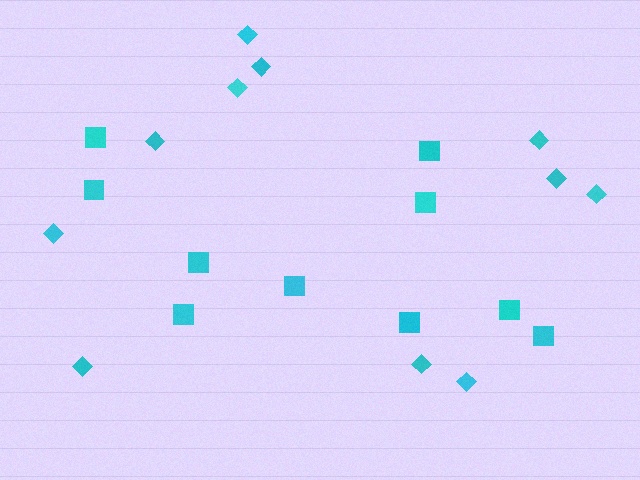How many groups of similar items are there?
There are 2 groups: one group of squares (10) and one group of diamonds (11).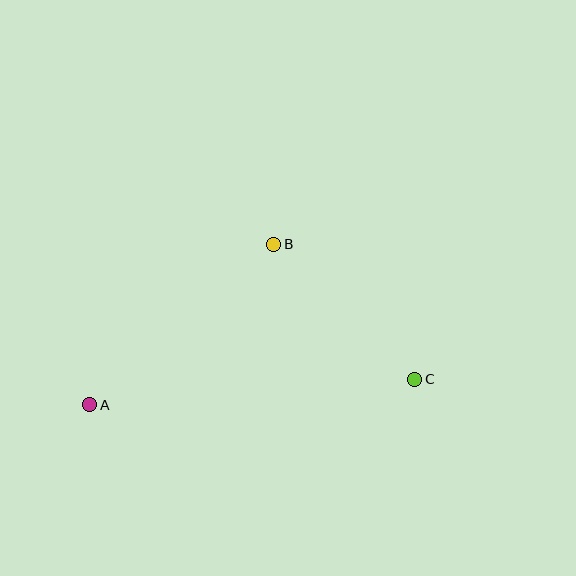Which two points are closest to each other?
Points B and C are closest to each other.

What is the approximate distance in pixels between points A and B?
The distance between A and B is approximately 244 pixels.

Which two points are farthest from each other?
Points A and C are farthest from each other.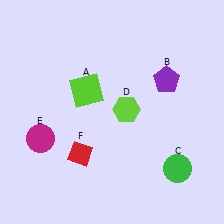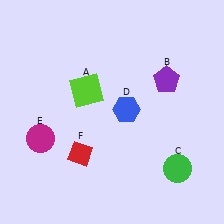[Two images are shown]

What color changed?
The hexagon (D) changed from lime in Image 1 to blue in Image 2.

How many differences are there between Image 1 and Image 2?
There is 1 difference between the two images.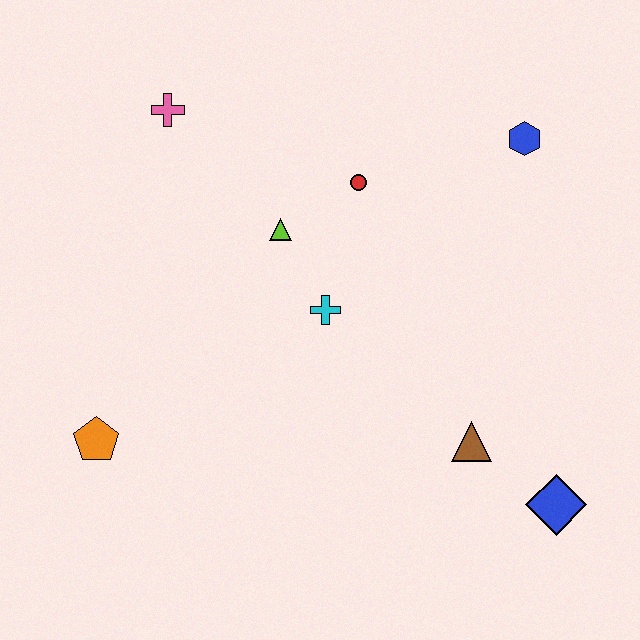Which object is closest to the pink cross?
The lime triangle is closest to the pink cross.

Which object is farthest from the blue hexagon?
The orange pentagon is farthest from the blue hexagon.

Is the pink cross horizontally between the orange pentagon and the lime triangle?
Yes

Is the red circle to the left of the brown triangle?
Yes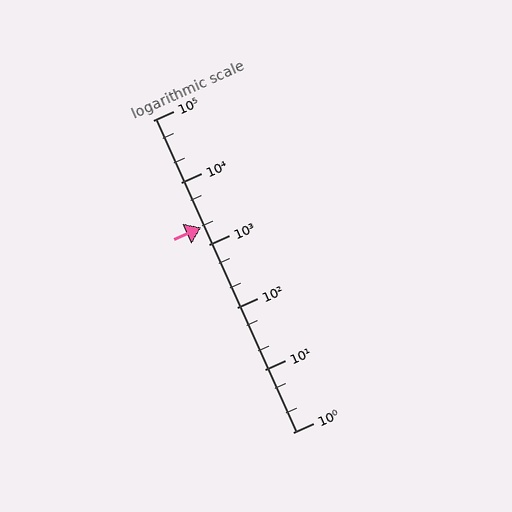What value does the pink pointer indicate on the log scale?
The pointer indicates approximately 1900.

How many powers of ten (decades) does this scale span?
The scale spans 5 decades, from 1 to 100000.